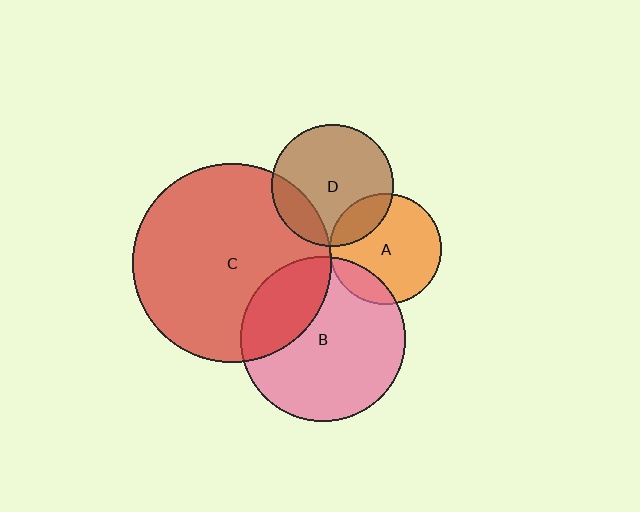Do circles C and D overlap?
Yes.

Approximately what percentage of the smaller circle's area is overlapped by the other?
Approximately 20%.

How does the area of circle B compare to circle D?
Approximately 1.8 times.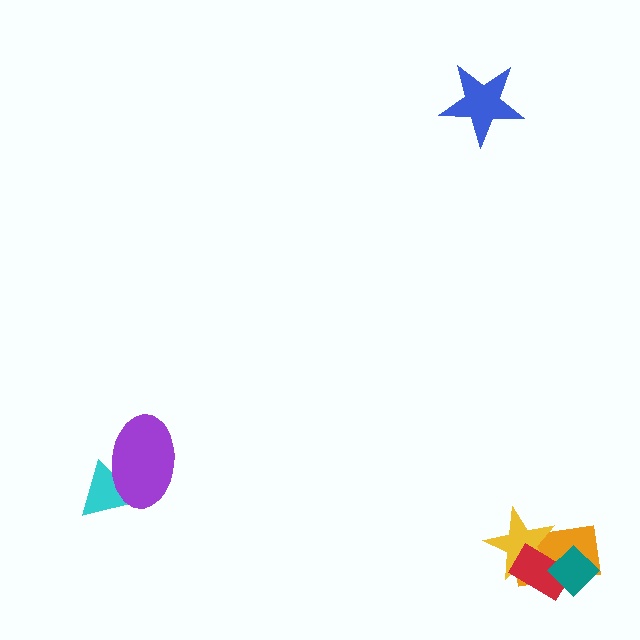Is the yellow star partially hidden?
Yes, it is partially covered by another shape.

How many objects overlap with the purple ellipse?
1 object overlaps with the purple ellipse.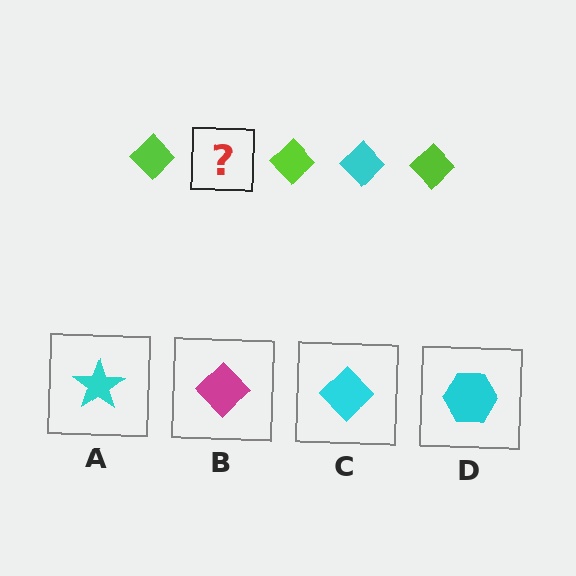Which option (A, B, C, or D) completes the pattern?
C.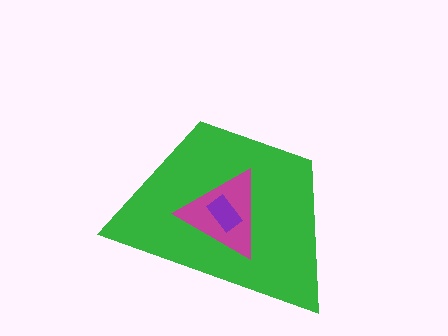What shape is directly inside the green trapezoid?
The magenta triangle.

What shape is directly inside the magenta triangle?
The purple rectangle.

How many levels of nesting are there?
3.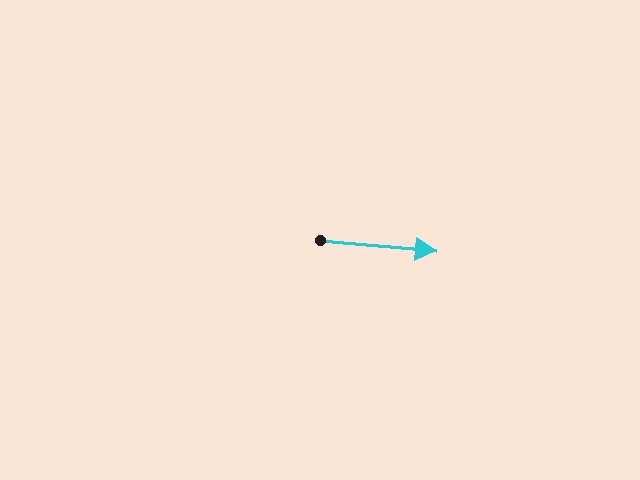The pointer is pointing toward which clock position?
Roughly 3 o'clock.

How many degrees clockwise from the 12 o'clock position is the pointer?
Approximately 95 degrees.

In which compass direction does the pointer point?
East.